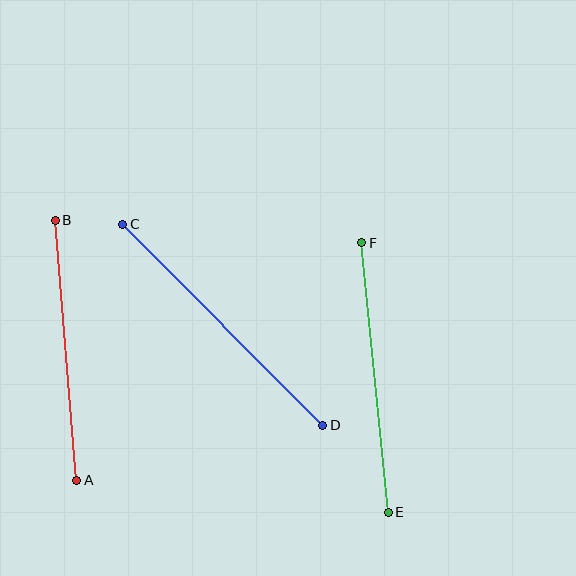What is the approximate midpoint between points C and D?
The midpoint is at approximately (223, 325) pixels.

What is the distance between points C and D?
The distance is approximately 284 pixels.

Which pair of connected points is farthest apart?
Points C and D are farthest apart.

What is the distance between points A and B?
The distance is approximately 260 pixels.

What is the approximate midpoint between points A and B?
The midpoint is at approximately (66, 350) pixels.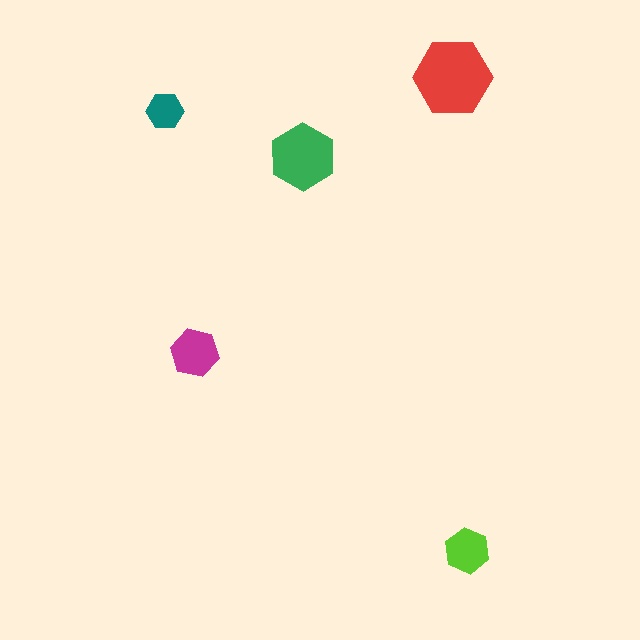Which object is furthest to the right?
The lime hexagon is rightmost.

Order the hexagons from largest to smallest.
the red one, the green one, the magenta one, the lime one, the teal one.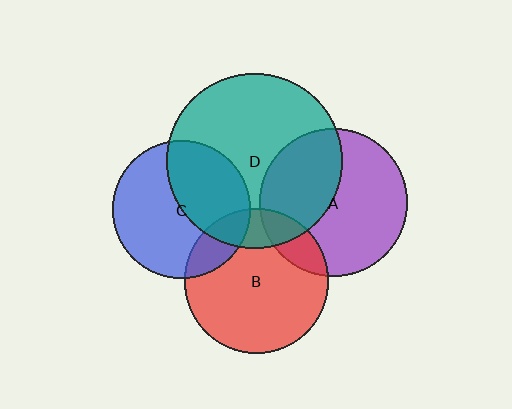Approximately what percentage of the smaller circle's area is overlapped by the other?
Approximately 40%.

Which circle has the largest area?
Circle D (teal).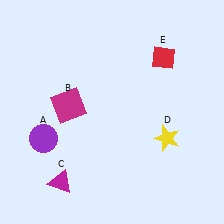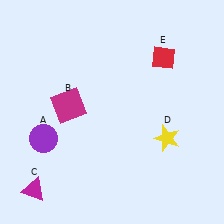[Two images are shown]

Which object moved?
The magenta triangle (C) moved left.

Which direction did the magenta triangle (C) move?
The magenta triangle (C) moved left.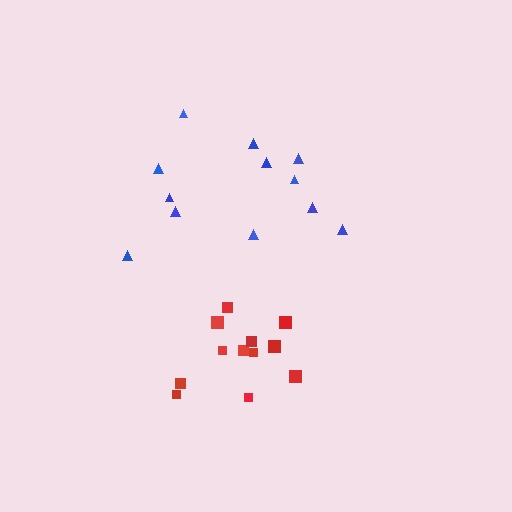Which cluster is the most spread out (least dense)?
Blue.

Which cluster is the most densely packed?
Red.